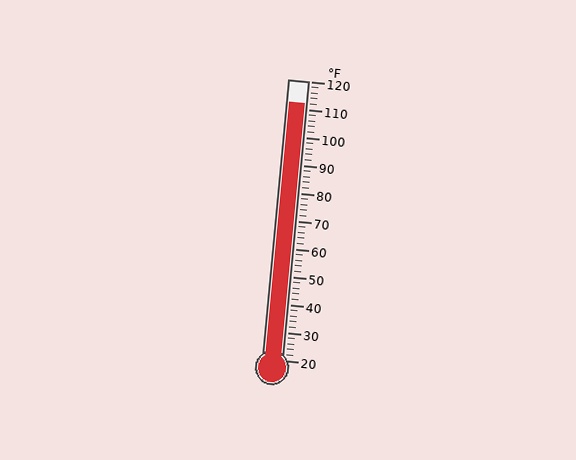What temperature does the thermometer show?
The thermometer shows approximately 112°F.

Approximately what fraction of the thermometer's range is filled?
The thermometer is filled to approximately 90% of its range.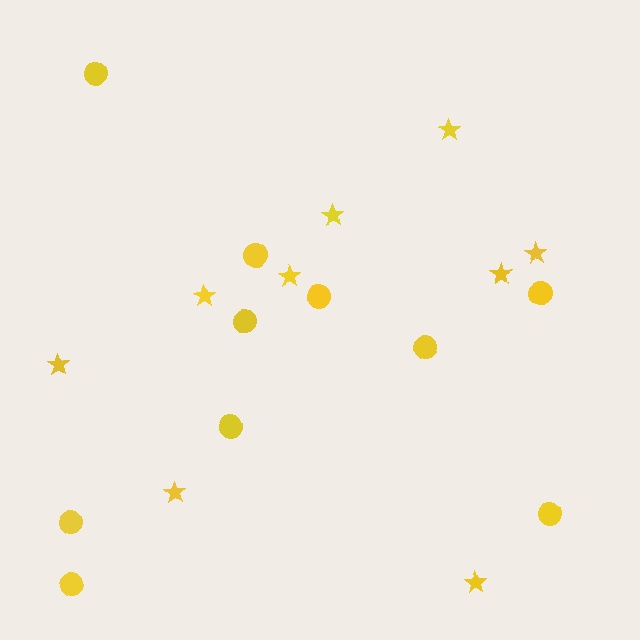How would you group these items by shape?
There are 2 groups: one group of stars (9) and one group of circles (10).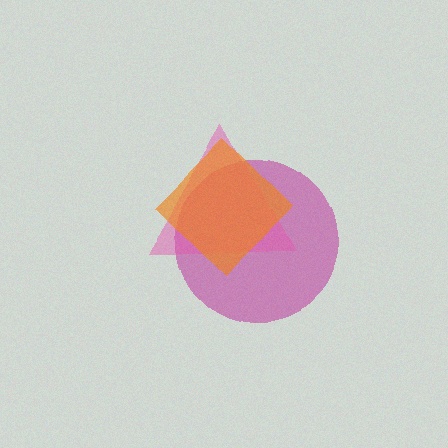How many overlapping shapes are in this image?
There are 3 overlapping shapes in the image.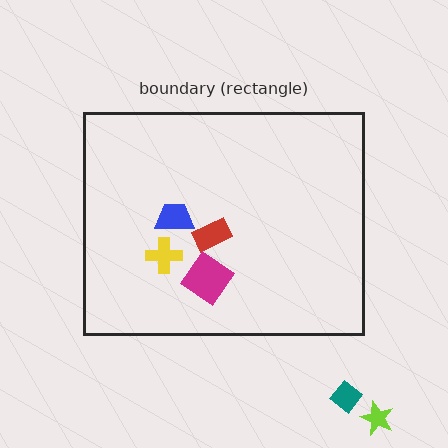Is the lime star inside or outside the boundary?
Outside.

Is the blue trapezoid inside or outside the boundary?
Inside.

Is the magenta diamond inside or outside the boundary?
Inside.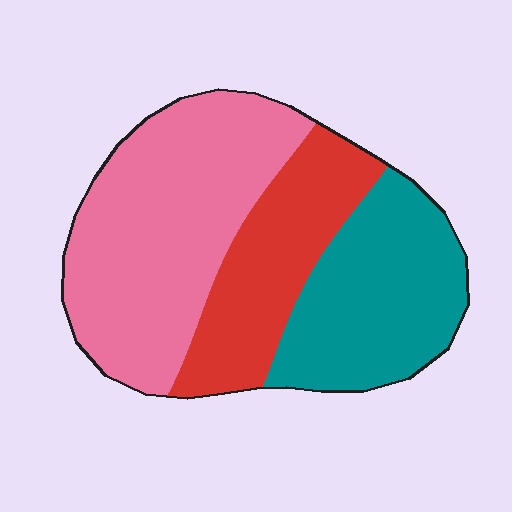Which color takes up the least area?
Red, at roughly 25%.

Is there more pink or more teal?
Pink.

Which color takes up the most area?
Pink, at roughly 45%.